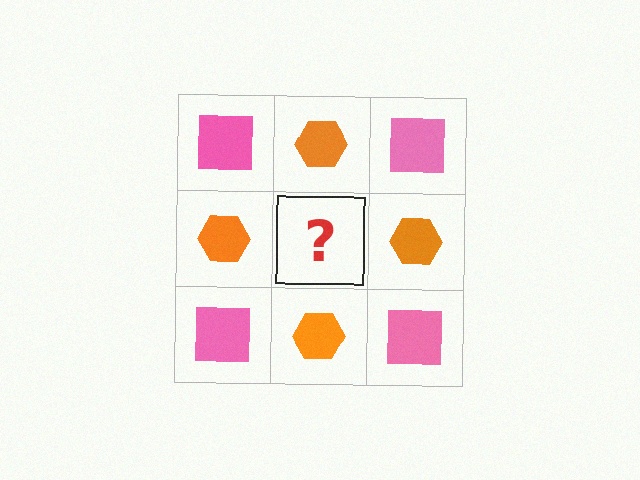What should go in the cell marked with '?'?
The missing cell should contain a pink square.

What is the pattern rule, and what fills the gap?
The rule is that it alternates pink square and orange hexagon in a checkerboard pattern. The gap should be filled with a pink square.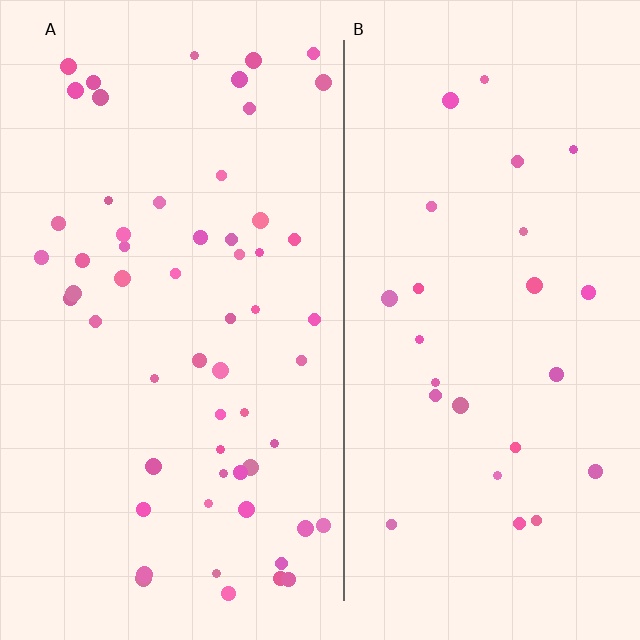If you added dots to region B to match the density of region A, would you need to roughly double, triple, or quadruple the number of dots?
Approximately double.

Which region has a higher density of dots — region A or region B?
A (the left).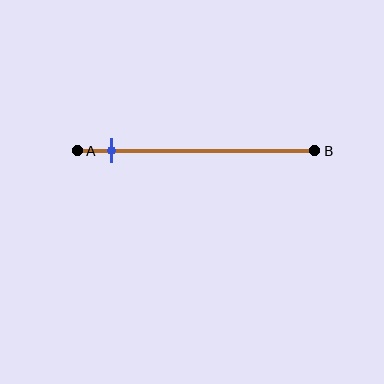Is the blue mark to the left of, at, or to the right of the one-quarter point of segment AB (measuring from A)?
The blue mark is to the left of the one-quarter point of segment AB.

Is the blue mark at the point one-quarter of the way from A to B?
No, the mark is at about 15% from A, not at the 25% one-quarter point.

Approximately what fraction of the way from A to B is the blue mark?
The blue mark is approximately 15% of the way from A to B.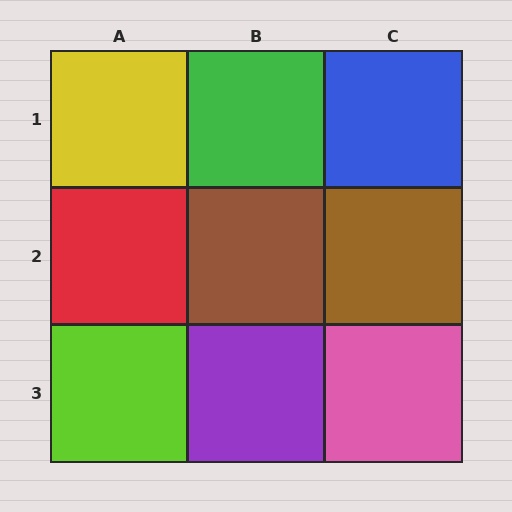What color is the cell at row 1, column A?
Yellow.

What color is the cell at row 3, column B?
Purple.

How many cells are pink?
1 cell is pink.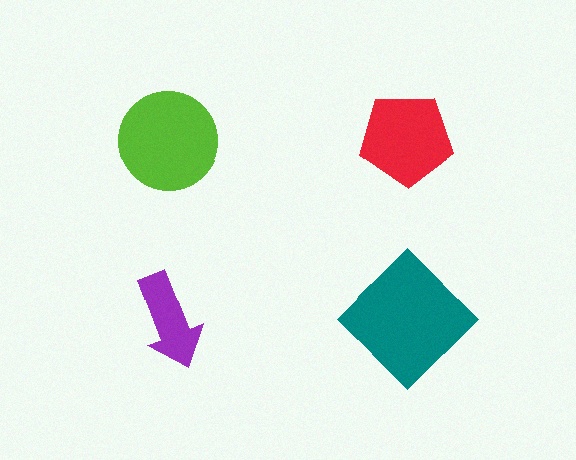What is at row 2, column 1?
A purple arrow.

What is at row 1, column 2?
A red pentagon.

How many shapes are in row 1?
2 shapes.